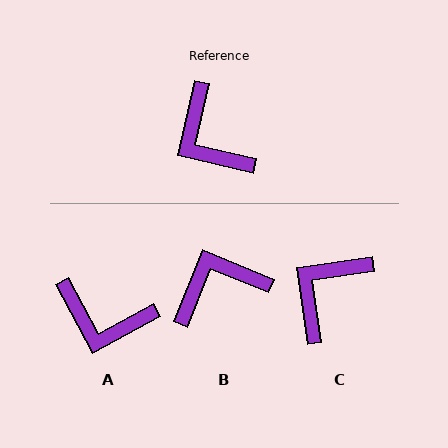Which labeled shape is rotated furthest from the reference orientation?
B, about 99 degrees away.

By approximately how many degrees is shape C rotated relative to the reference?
Approximately 69 degrees clockwise.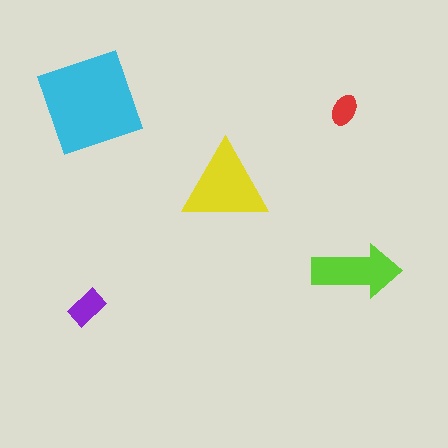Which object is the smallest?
The red ellipse.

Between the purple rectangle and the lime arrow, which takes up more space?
The lime arrow.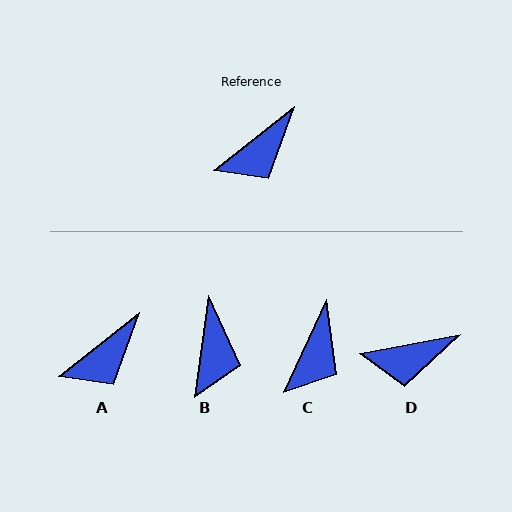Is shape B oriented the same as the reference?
No, it is off by about 45 degrees.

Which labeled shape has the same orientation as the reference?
A.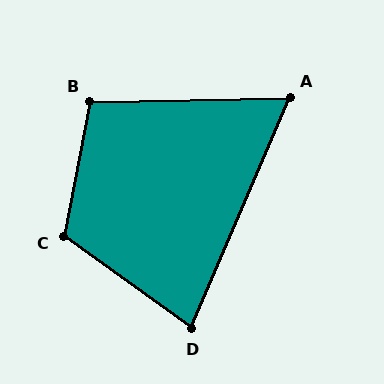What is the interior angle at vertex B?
Approximately 102 degrees (obtuse).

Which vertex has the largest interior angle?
C, at approximately 114 degrees.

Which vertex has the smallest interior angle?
A, at approximately 66 degrees.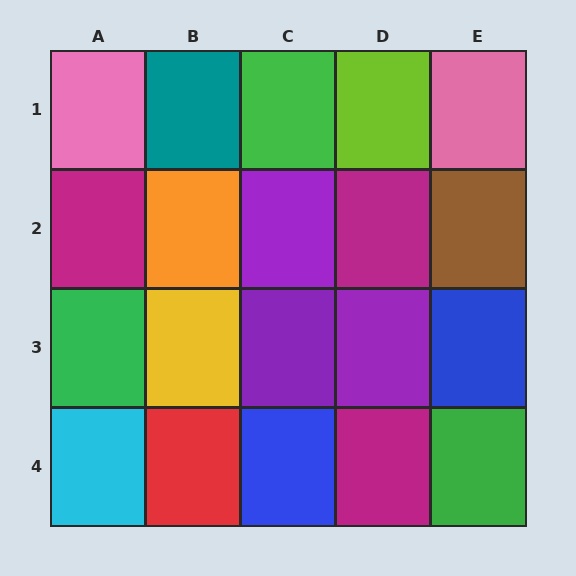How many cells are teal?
1 cell is teal.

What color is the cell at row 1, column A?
Pink.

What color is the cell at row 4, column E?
Green.